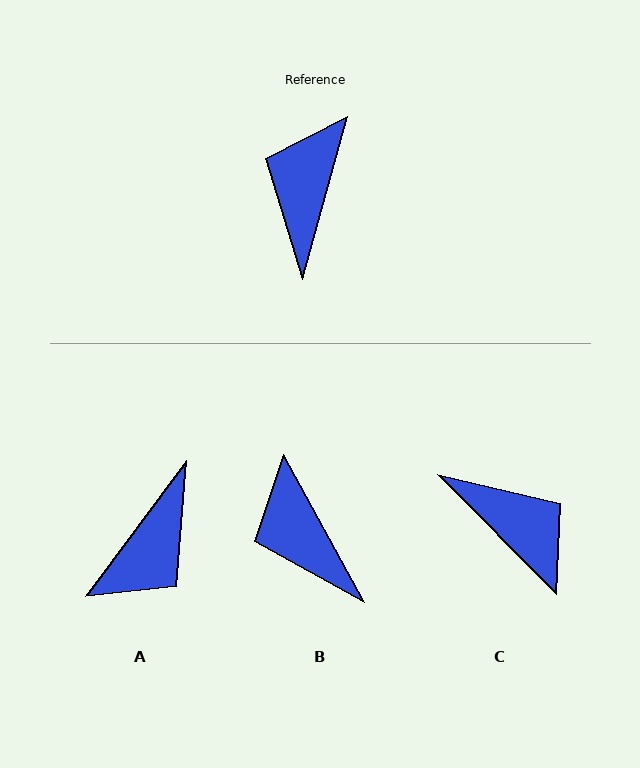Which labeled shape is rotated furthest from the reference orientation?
A, about 159 degrees away.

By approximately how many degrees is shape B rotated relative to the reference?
Approximately 44 degrees counter-clockwise.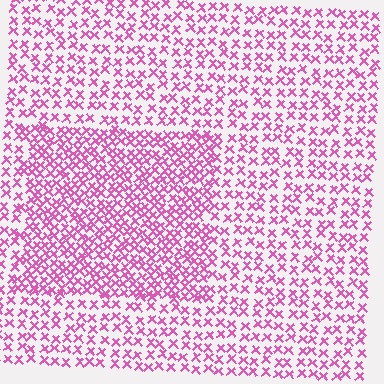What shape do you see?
I see a rectangle.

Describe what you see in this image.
The image contains small pink elements arranged at two different densities. A rectangle-shaped region is visible where the elements are more densely packed than the surrounding area.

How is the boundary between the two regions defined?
The boundary is defined by a change in element density (approximately 1.7x ratio). All elements are the same color, size, and shape.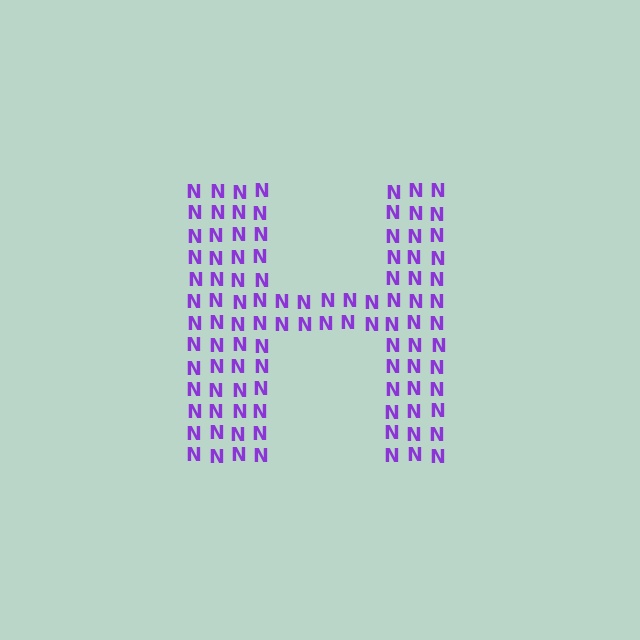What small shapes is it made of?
It is made of small letter N's.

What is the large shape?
The large shape is the letter H.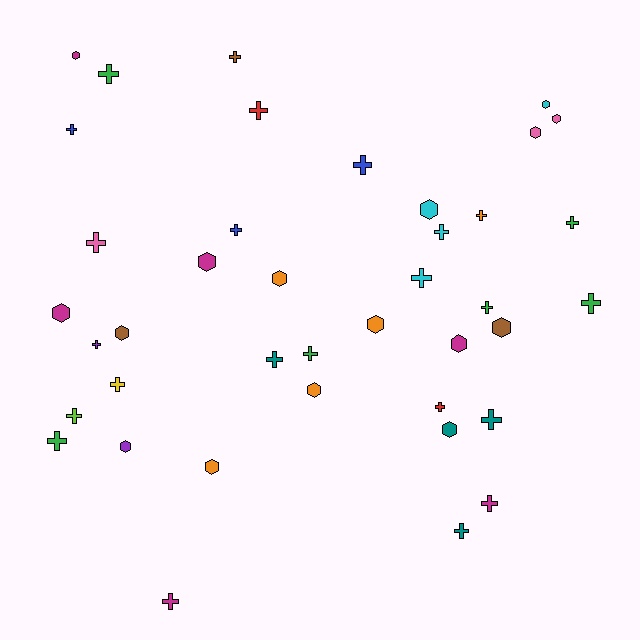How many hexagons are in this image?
There are 16 hexagons.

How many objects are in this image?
There are 40 objects.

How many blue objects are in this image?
There are 3 blue objects.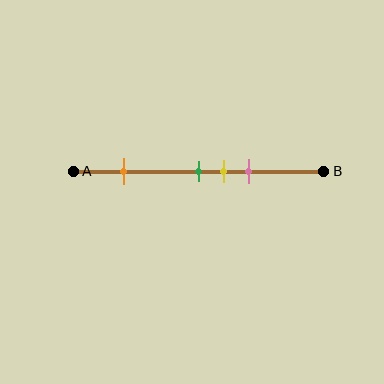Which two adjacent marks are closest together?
The green and yellow marks are the closest adjacent pair.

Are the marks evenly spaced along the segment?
No, the marks are not evenly spaced.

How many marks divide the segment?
There are 4 marks dividing the segment.